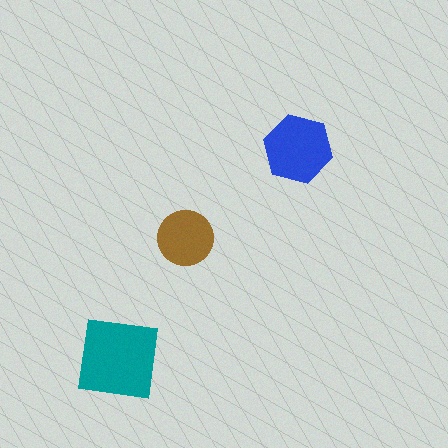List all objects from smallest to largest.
The brown circle, the blue hexagon, the teal square.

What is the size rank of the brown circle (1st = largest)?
3rd.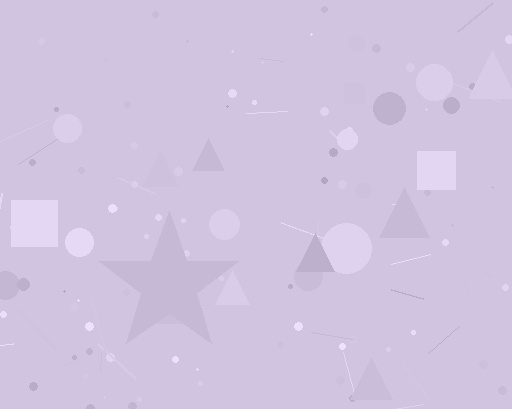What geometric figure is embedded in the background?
A star is embedded in the background.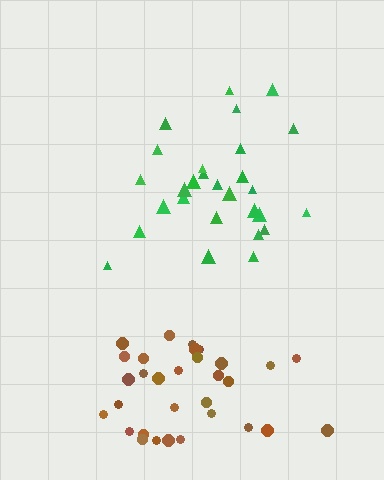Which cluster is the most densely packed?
Green.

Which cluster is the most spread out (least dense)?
Brown.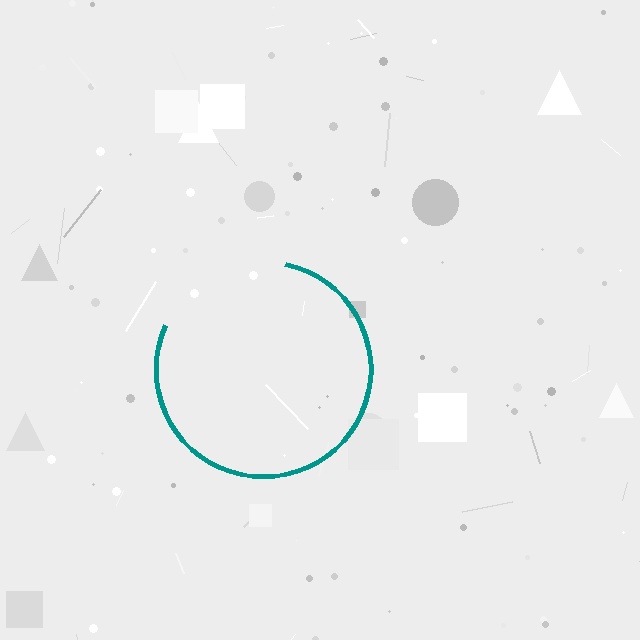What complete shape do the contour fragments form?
The contour fragments form a circle.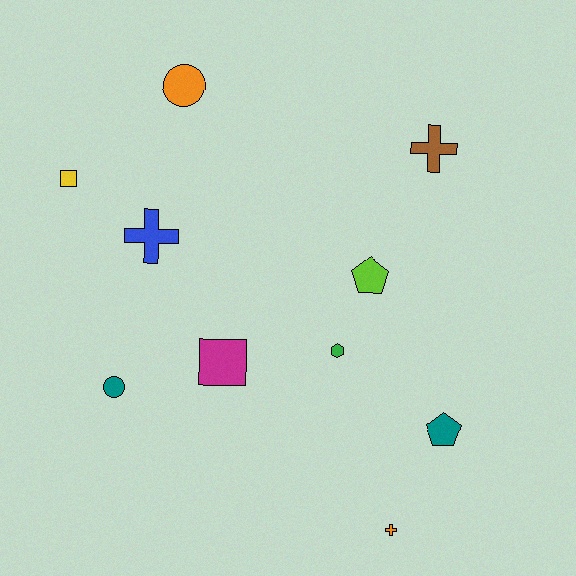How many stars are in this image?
There are no stars.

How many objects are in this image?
There are 10 objects.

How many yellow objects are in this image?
There is 1 yellow object.